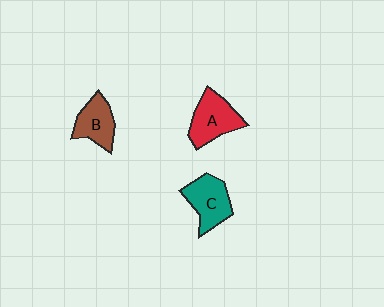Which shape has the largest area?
Shape A (red).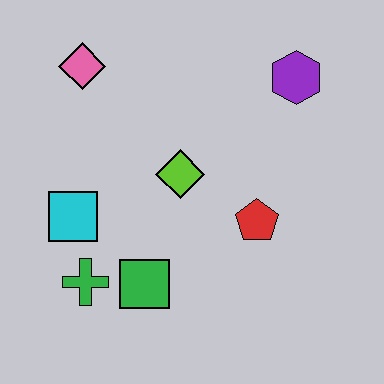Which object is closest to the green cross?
The green square is closest to the green cross.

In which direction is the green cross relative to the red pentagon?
The green cross is to the left of the red pentagon.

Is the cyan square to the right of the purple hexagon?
No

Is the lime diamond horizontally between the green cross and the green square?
No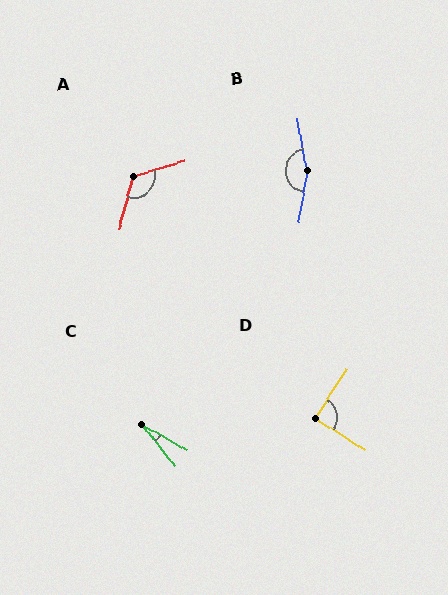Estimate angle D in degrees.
Approximately 90 degrees.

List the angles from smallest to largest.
C (22°), D (90°), A (122°), B (161°).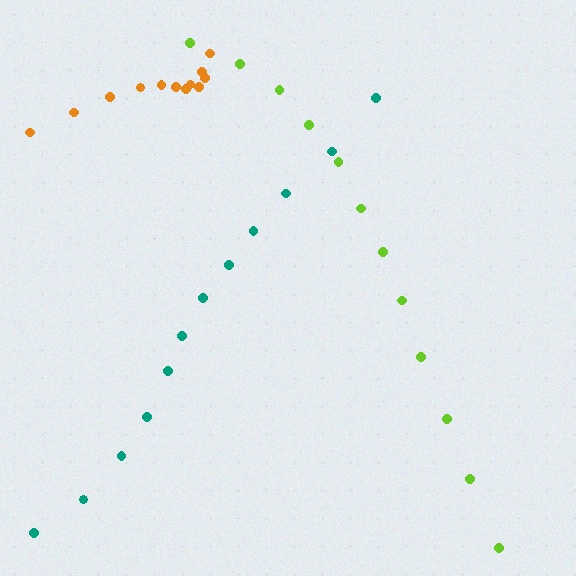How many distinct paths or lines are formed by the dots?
There are 3 distinct paths.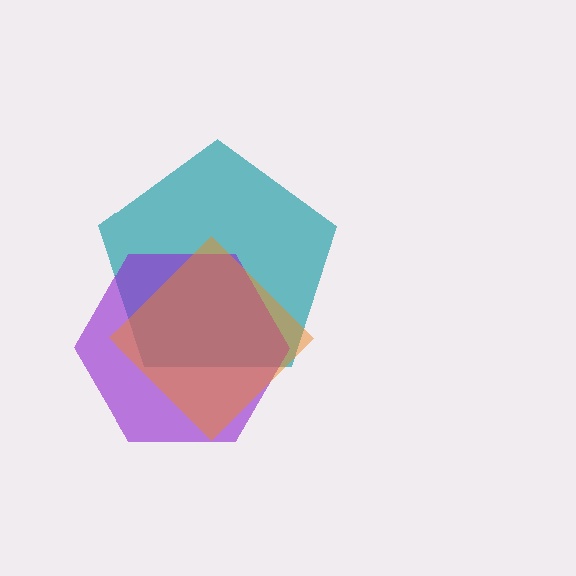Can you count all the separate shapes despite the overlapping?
Yes, there are 3 separate shapes.